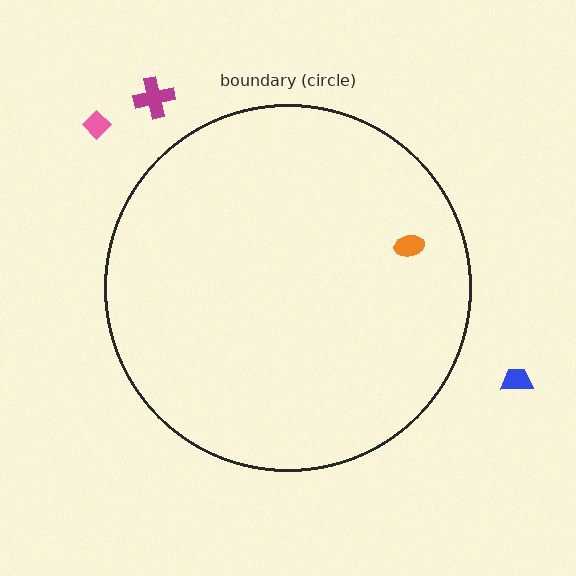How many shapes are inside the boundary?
1 inside, 3 outside.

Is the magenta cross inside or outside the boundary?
Outside.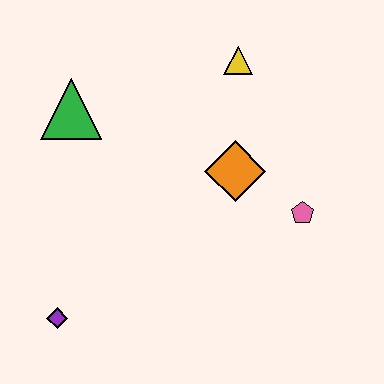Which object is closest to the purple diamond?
The green triangle is closest to the purple diamond.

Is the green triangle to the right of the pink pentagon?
No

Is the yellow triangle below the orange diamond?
No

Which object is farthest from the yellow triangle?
The purple diamond is farthest from the yellow triangle.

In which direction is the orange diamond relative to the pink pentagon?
The orange diamond is to the left of the pink pentagon.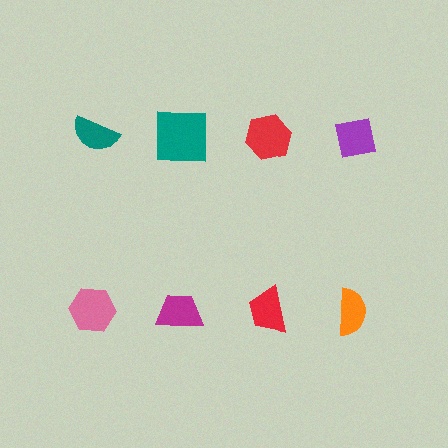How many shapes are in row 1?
4 shapes.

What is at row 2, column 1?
A pink hexagon.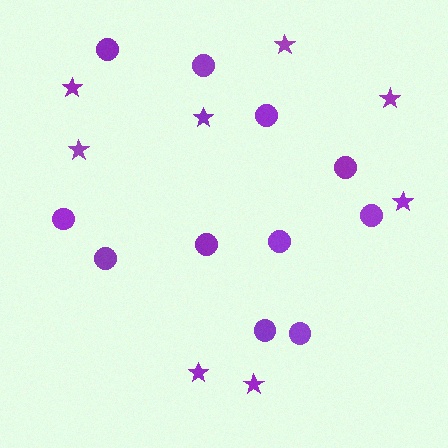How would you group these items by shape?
There are 2 groups: one group of circles (11) and one group of stars (8).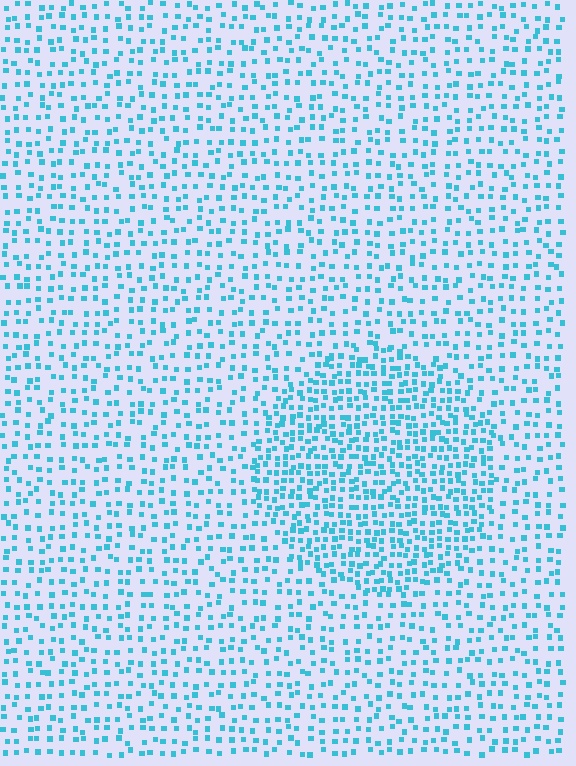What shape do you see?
I see a circle.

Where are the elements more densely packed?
The elements are more densely packed inside the circle boundary.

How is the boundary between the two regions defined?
The boundary is defined by a change in element density (approximately 1.9x ratio). All elements are the same color, size, and shape.